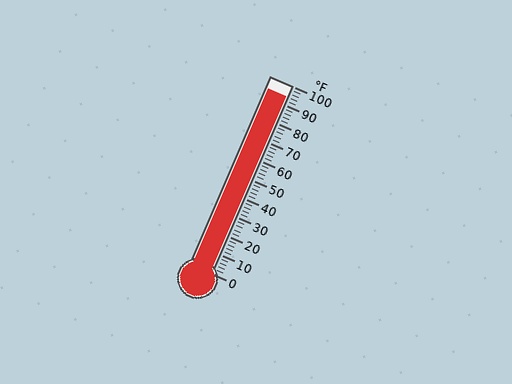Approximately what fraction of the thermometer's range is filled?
The thermometer is filled to approximately 95% of its range.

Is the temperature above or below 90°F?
The temperature is above 90°F.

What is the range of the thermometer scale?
The thermometer scale ranges from 0°F to 100°F.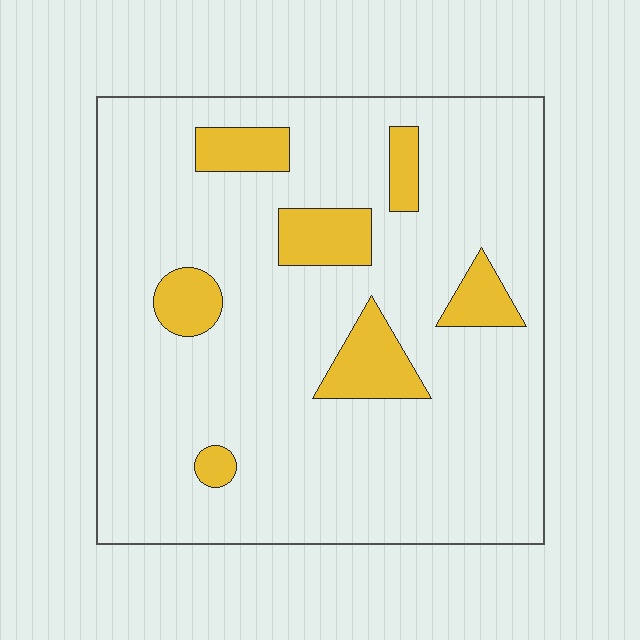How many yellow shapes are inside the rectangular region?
7.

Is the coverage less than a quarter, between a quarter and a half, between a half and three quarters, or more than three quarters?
Less than a quarter.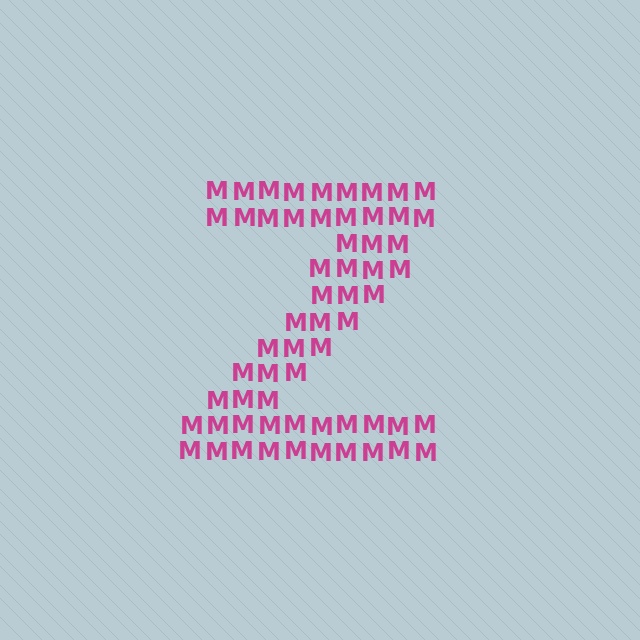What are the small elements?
The small elements are letter M's.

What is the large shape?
The large shape is the letter Z.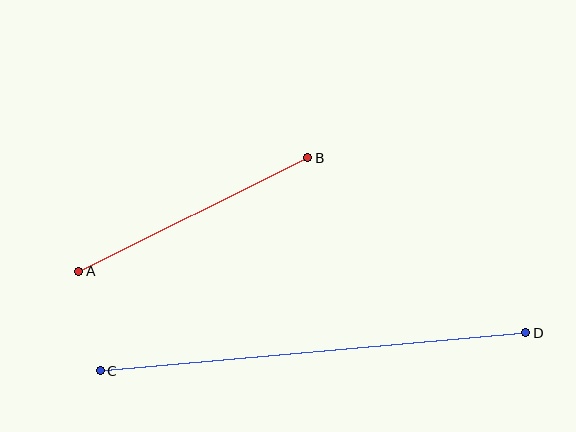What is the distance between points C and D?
The distance is approximately 427 pixels.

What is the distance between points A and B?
The distance is approximately 255 pixels.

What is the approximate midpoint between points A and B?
The midpoint is at approximately (193, 215) pixels.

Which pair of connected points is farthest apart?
Points C and D are farthest apart.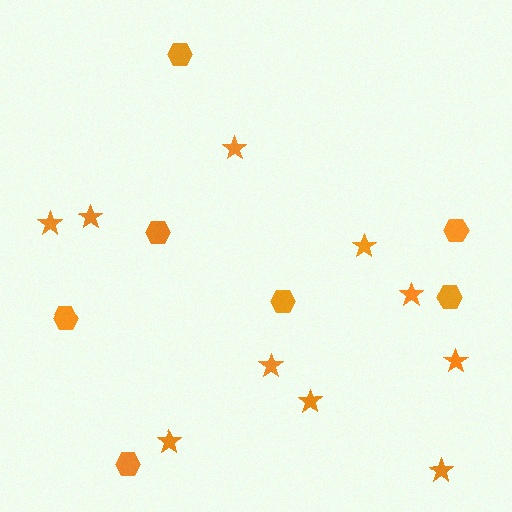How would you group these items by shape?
There are 2 groups: one group of stars (10) and one group of hexagons (7).